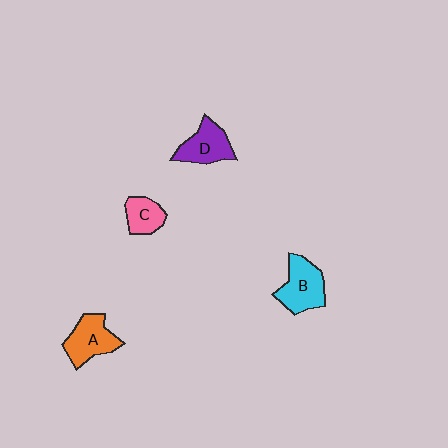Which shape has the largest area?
Shape B (cyan).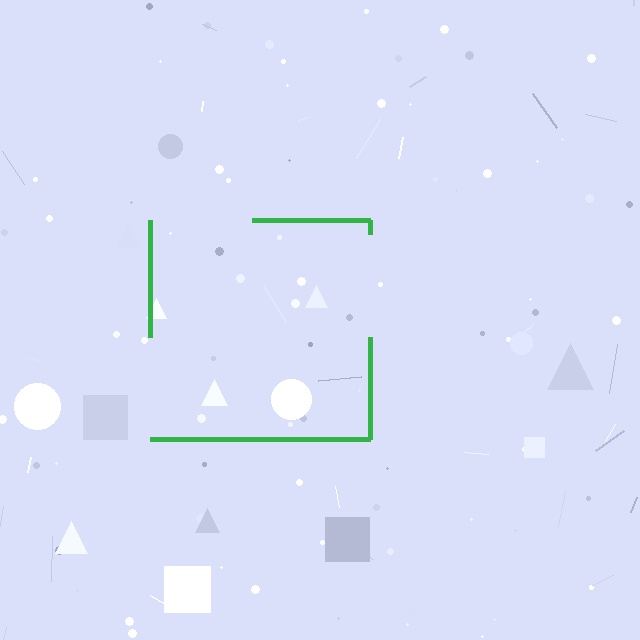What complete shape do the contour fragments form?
The contour fragments form a square.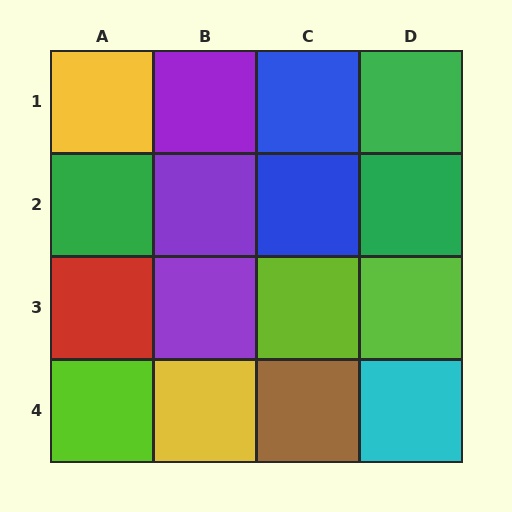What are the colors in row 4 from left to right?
Lime, yellow, brown, cyan.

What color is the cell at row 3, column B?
Purple.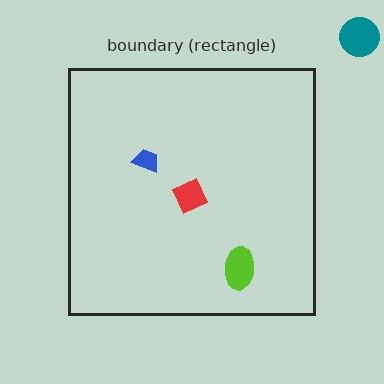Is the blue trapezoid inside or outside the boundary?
Inside.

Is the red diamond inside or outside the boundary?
Inside.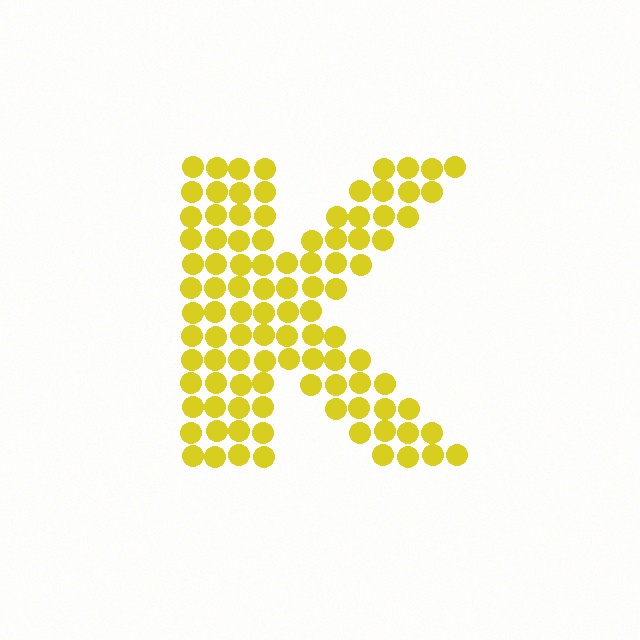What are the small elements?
The small elements are circles.